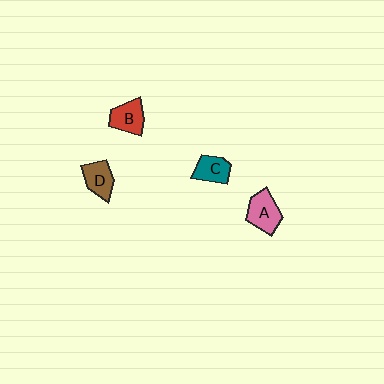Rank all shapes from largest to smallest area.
From largest to smallest: A (pink), B (red), D (brown), C (teal).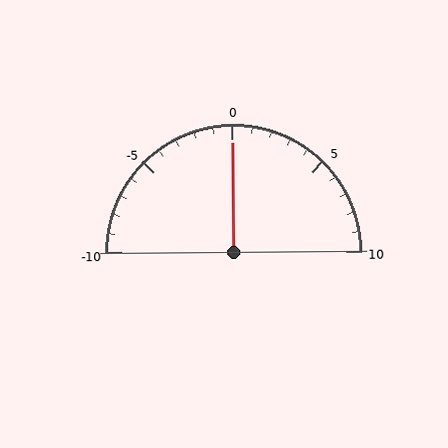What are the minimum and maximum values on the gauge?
The gauge ranges from -10 to 10.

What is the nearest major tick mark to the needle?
The nearest major tick mark is 0.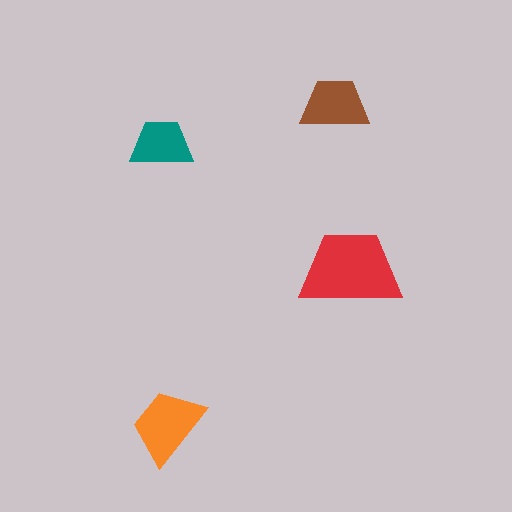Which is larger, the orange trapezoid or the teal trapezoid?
The orange one.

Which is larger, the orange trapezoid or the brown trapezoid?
The orange one.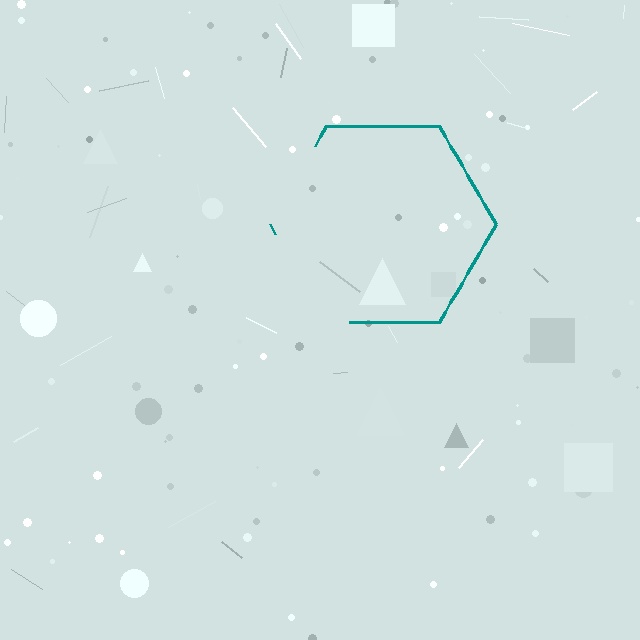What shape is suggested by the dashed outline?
The dashed outline suggests a hexagon.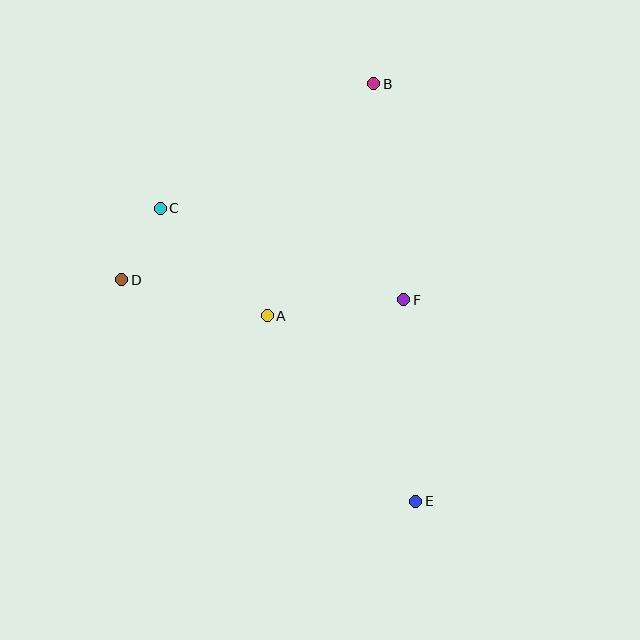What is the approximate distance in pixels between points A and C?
The distance between A and C is approximately 152 pixels.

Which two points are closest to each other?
Points C and D are closest to each other.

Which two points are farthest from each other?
Points B and E are farthest from each other.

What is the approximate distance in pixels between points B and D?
The distance between B and D is approximately 319 pixels.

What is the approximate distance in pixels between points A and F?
The distance between A and F is approximately 138 pixels.